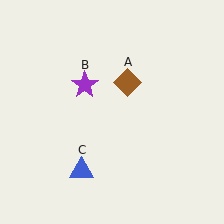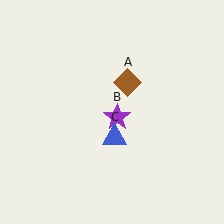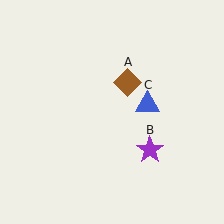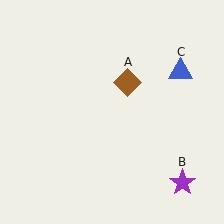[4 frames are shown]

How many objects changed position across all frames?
2 objects changed position: purple star (object B), blue triangle (object C).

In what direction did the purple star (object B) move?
The purple star (object B) moved down and to the right.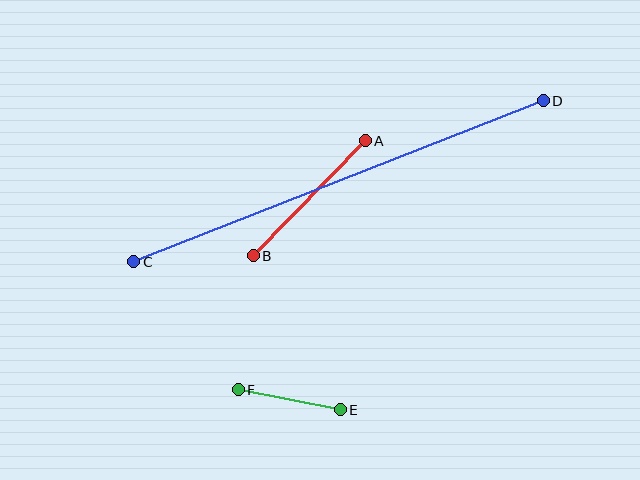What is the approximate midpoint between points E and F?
The midpoint is at approximately (289, 400) pixels.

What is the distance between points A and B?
The distance is approximately 161 pixels.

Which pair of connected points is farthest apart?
Points C and D are farthest apart.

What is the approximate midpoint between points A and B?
The midpoint is at approximately (309, 198) pixels.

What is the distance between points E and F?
The distance is approximately 104 pixels.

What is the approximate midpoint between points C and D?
The midpoint is at approximately (339, 181) pixels.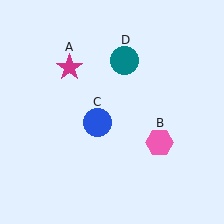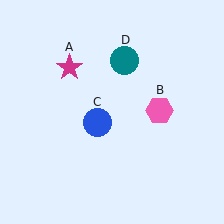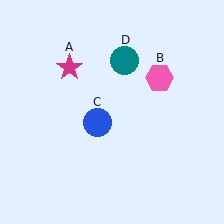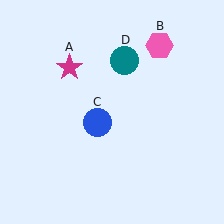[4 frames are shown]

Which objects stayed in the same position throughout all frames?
Magenta star (object A) and blue circle (object C) and teal circle (object D) remained stationary.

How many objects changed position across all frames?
1 object changed position: pink hexagon (object B).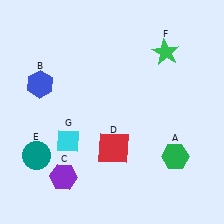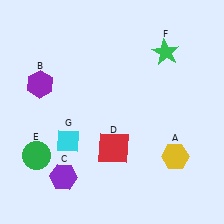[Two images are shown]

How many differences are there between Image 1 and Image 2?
There are 3 differences between the two images.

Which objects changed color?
A changed from green to yellow. B changed from blue to purple. E changed from teal to green.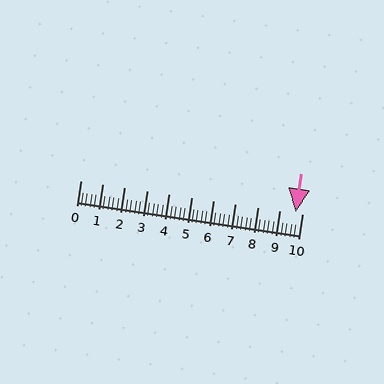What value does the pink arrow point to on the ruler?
The pink arrow points to approximately 9.7.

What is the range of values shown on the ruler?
The ruler shows values from 0 to 10.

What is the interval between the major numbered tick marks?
The major tick marks are spaced 1 units apart.